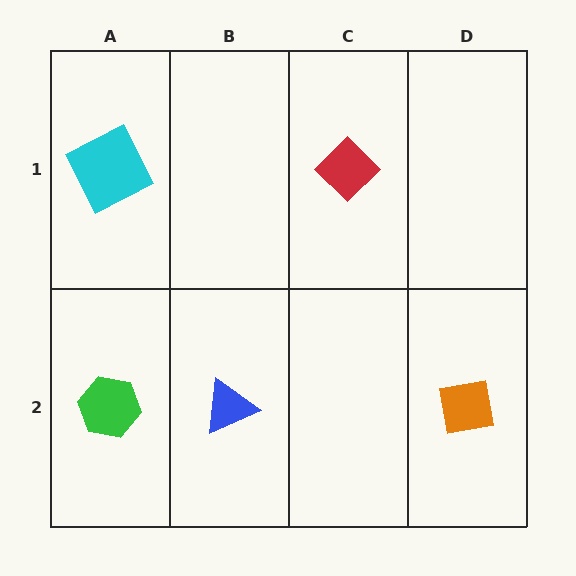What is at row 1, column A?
A cyan square.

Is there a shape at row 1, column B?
No, that cell is empty.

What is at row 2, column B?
A blue triangle.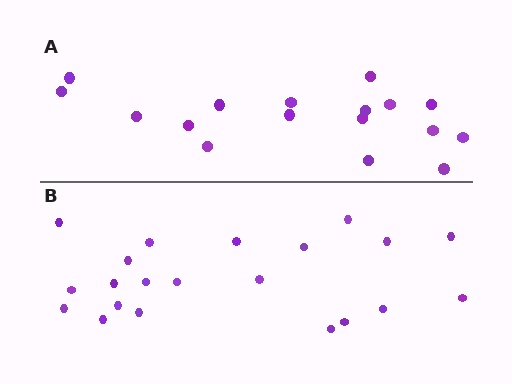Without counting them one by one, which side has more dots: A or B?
Region B (the bottom region) has more dots.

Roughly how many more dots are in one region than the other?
Region B has about 4 more dots than region A.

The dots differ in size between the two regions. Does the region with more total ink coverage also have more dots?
No. Region A has more total ink coverage because its dots are larger, but region B actually contains more individual dots. Total area can be misleading — the number of items is what matters here.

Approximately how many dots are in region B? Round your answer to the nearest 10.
About 20 dots. (The exact count is 21, which rounds to 20.)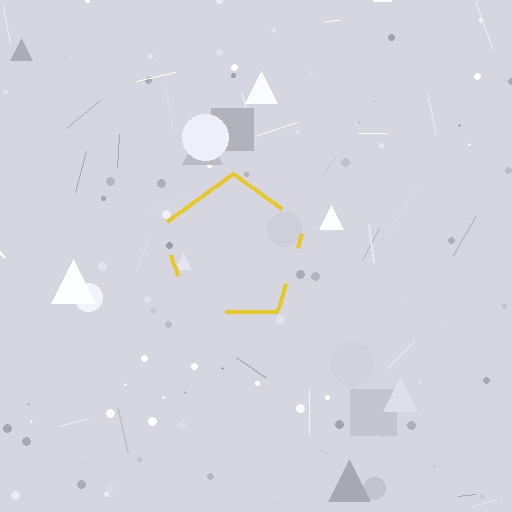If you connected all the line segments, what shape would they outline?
They would outline a pentagon.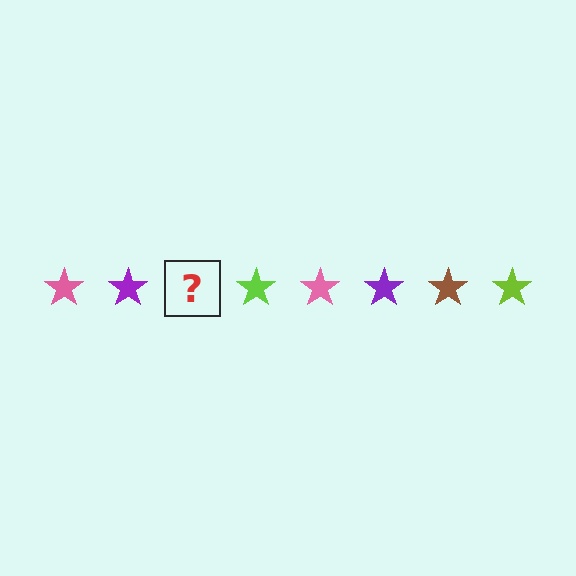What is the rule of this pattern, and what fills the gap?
The rule is that the pattern cycles through pink, purple, brown, lime stars. The gap should be filled with a brown star.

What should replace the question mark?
The question mark should be replaced with a brown star.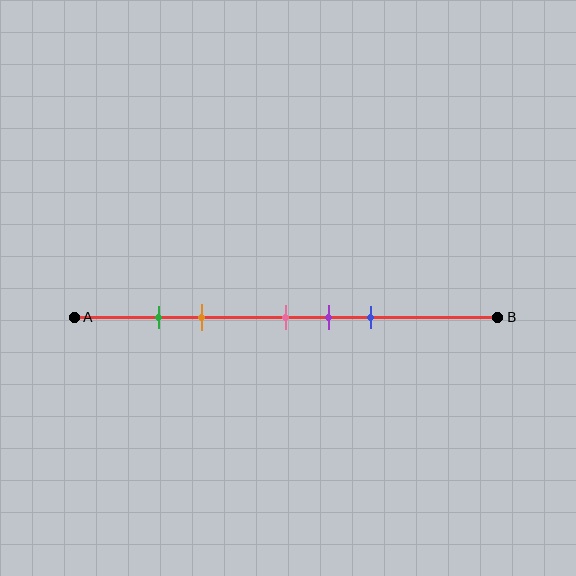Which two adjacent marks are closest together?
The green and orange marks are the closest adjacent pair.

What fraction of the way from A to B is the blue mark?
The blue mark is approximately 70% (0.7) of the way from A to B.